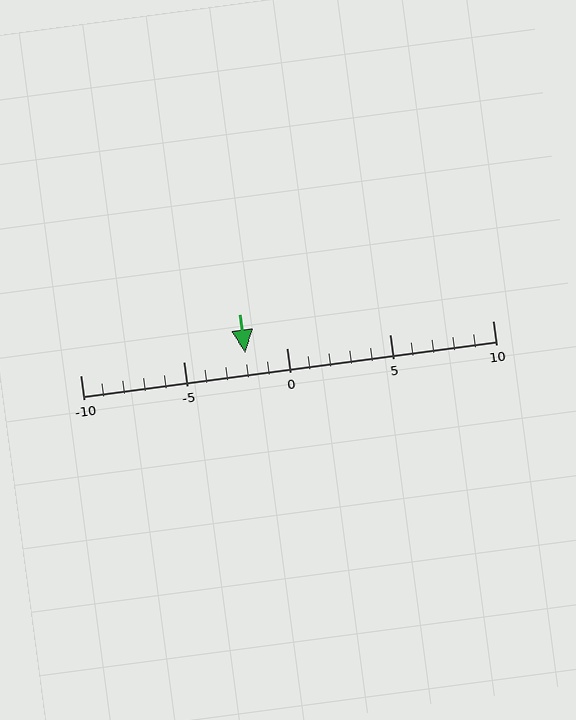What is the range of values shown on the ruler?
The ruler shows values from -10 to 10.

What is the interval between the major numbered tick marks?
The major tick marks are spaced 5 units apart.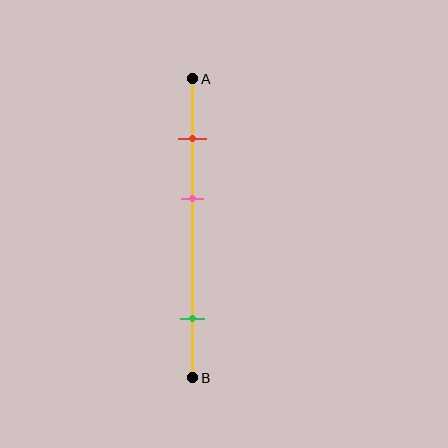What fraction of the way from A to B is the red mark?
The red mark is approximately 20% (0.2) of the way from A to B.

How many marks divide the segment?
There are 3 marks dividing the segment.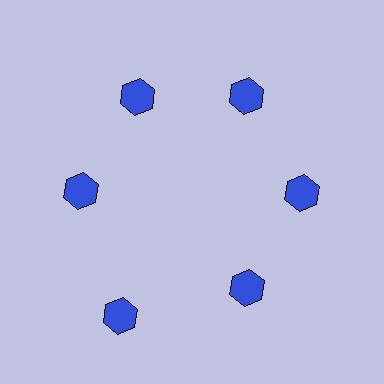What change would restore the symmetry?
The symmetry would be restored by moving it inward, back onto the ring so that all 6 hexagons sit at equal angles and equal distance from the center.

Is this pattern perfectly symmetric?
No. The 6 blue hexagons are arranged in a ring, but one element near the 7 o'clock position is pushed outward from the center, breaking the 6-fold rotational symmetry.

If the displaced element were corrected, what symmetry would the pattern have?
It would have 6-fold rotational symmetry — the pattern would map onto itself every 60 degrees.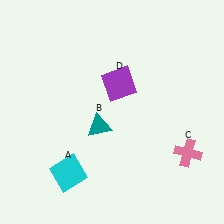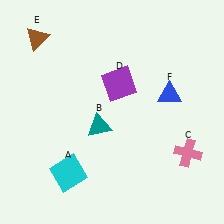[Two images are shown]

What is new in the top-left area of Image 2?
A brown triangle (E) was added in the top-left area of Image 2.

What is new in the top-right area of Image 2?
A blue triangle (F) was added in the top-right area of Image 2.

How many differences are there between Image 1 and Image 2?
There are 2 differences between the two images.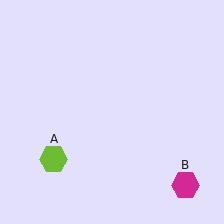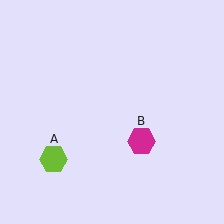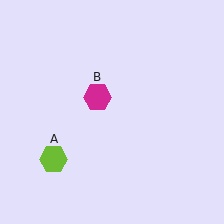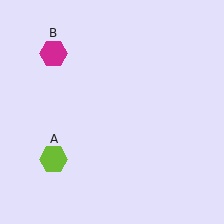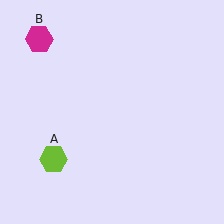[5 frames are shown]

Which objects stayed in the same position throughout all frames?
Lime hexagon (object A) remained stationary.